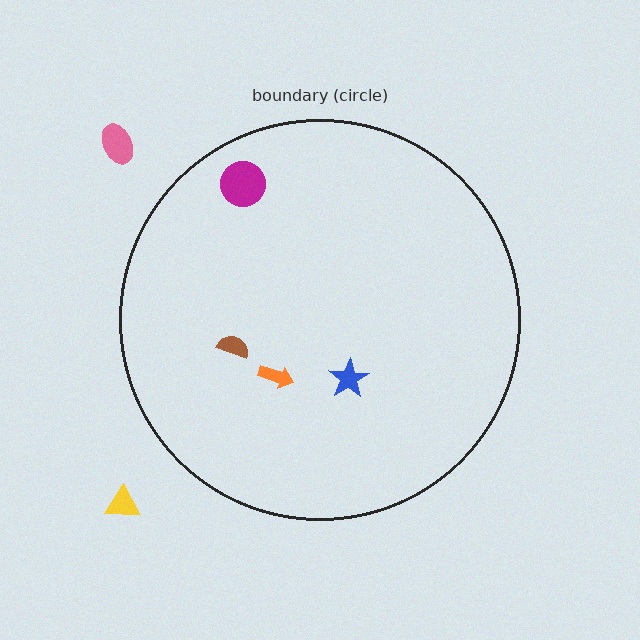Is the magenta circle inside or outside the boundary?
Inside.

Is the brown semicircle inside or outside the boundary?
Inside.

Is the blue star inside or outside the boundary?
Inside.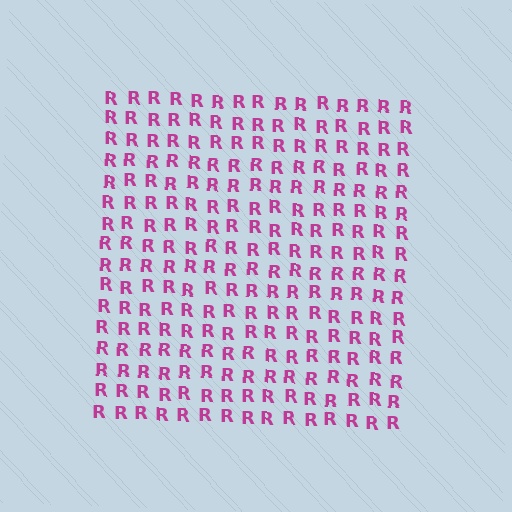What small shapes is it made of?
It is made of small letter R's.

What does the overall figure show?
The overall figure shows a square.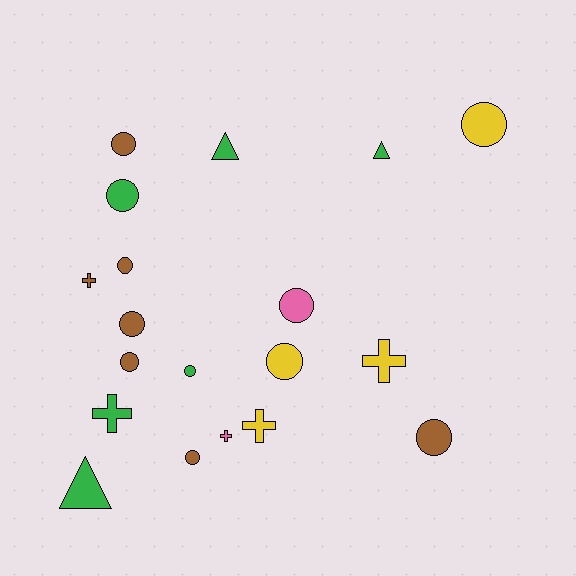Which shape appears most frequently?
Circle, with 11 objects.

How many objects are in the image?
There are 19 objects.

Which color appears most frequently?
Brown, with 7 objects.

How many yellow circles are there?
There are 2 yellow circles.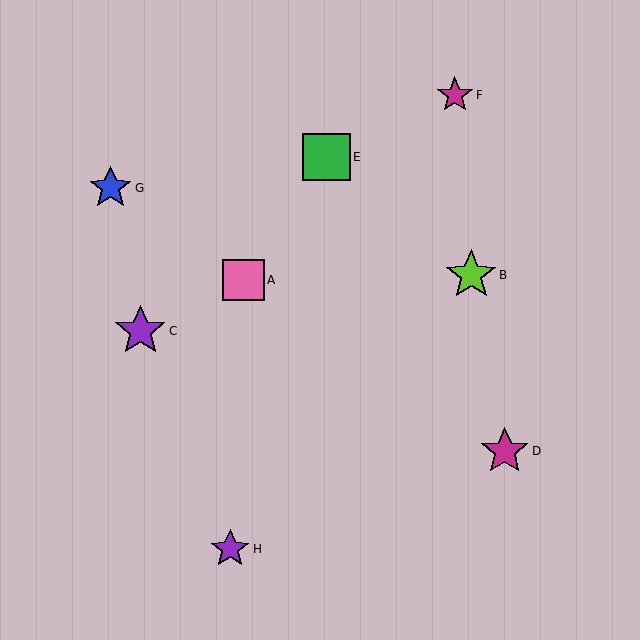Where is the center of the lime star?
The center of the lime star is at (471, 275).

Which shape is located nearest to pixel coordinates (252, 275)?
The pink square (labeled A) at (243, 280) is nearest to that location.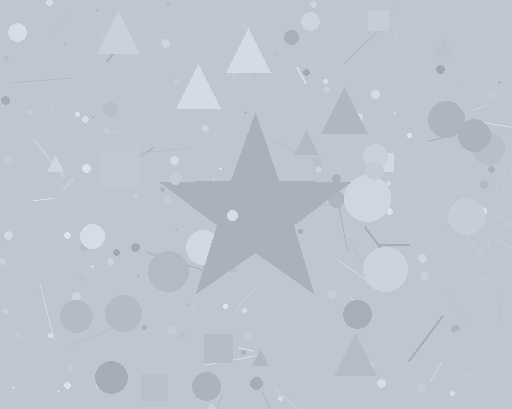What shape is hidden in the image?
A star is hidden in the image.